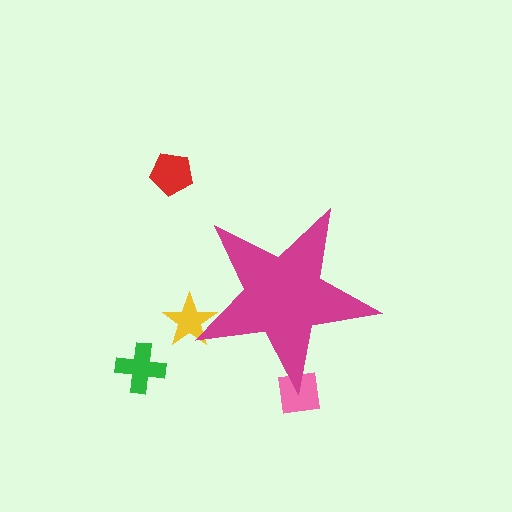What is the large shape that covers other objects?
A magenta star.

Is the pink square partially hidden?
Yes, the pink square is partially hidden behind the magenta star.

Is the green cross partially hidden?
No, the green cross is fully visible.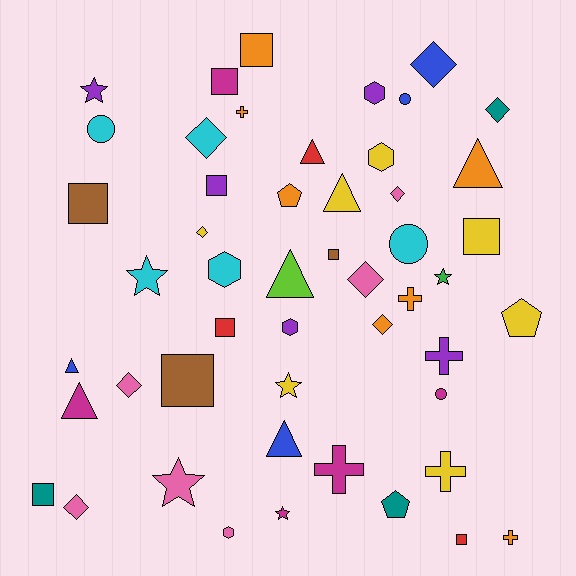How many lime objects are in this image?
There is 1 lime object.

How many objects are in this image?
There are 50 objects.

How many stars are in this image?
There are 6 stars.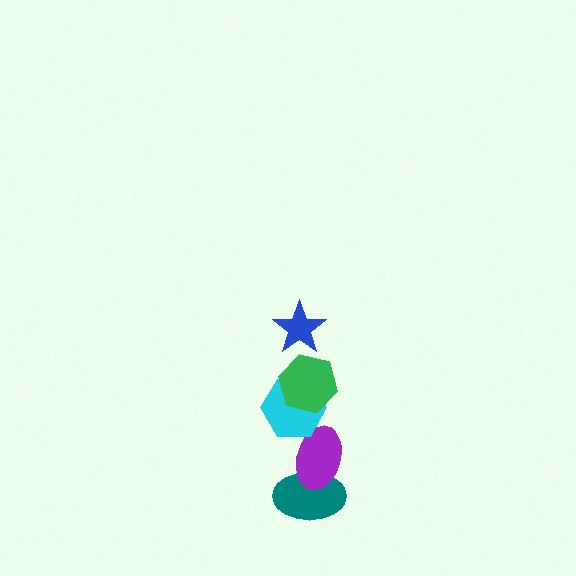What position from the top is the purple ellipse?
The purple ellipse is 4th from the top.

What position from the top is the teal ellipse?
The teal ellipse is 5th from the top.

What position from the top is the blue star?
The blue star is 1st from the top.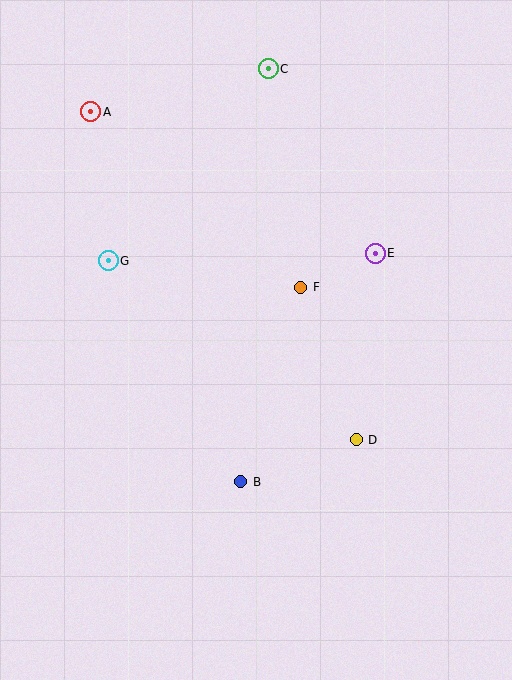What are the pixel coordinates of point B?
Point B is at (241, 482).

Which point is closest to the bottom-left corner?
Point B is closest to the bottom-left corner.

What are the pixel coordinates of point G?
Point G is at (108, 261).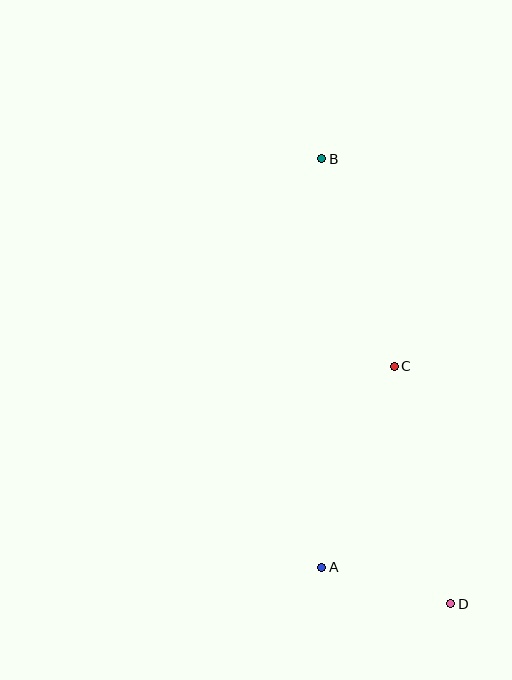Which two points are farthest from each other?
Points B and D are farthest from each other.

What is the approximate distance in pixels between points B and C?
The distance between B and C is approximately 220 pixels.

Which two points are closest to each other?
Points A and D are closest to each other.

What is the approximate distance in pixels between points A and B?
The distance between A and B is approximately 408 pixels.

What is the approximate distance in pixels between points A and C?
The distance between A and C is approximately 213 pixels.